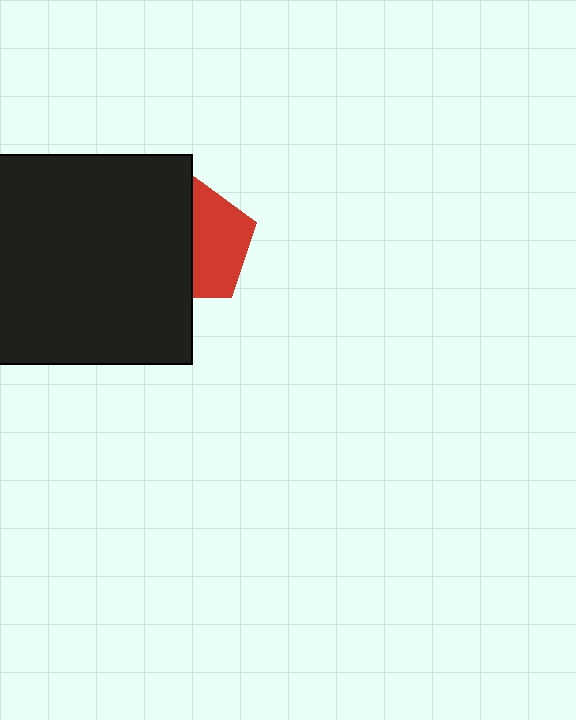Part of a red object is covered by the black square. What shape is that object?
It is a pentagon.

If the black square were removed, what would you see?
You would see the complete red pentagon.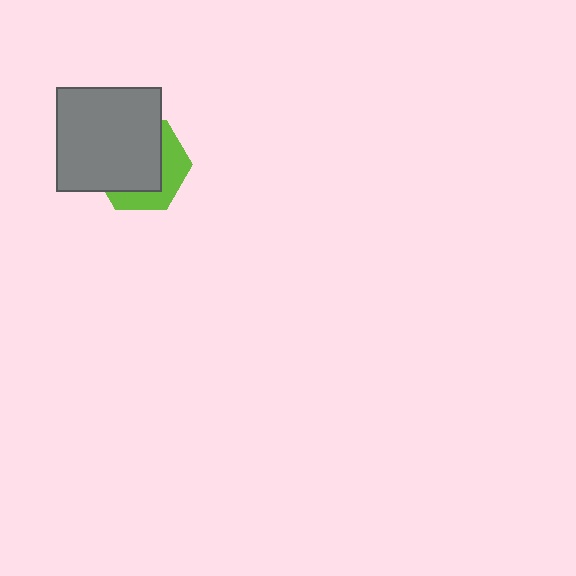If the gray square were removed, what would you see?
You would see the complete lime hexagon.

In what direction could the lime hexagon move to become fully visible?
The lime hexagon could move toward the lower-right. That would shift it out from behind the gray square entirely.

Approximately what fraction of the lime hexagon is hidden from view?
Roughly 63% of the lime hexagon is hidden behind the gray square.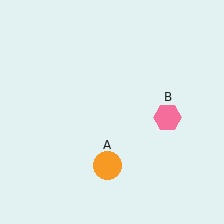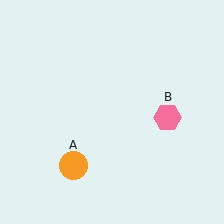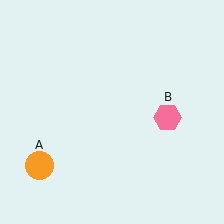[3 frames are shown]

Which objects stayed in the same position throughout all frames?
Pink hexagon (object B) remained stationary.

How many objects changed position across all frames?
1 object changed position: orange circle (object A).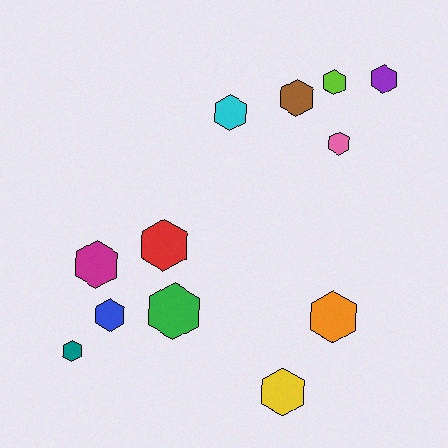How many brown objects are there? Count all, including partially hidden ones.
There is 1 brown object.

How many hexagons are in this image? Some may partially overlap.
There are 12 hexagons.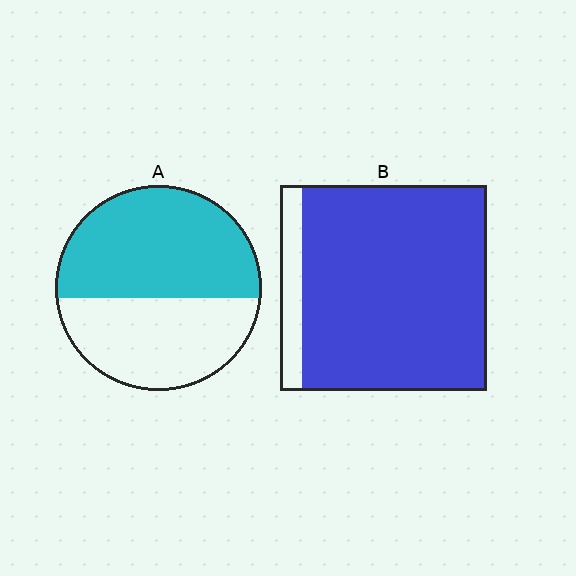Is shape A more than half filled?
Yes.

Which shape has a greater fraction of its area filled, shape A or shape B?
Shape B.